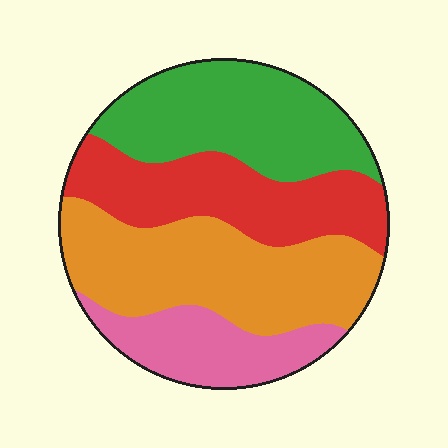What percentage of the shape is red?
Red covers 24% of the shape.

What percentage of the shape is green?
Green takes up about one quarter (1/4) of the shape.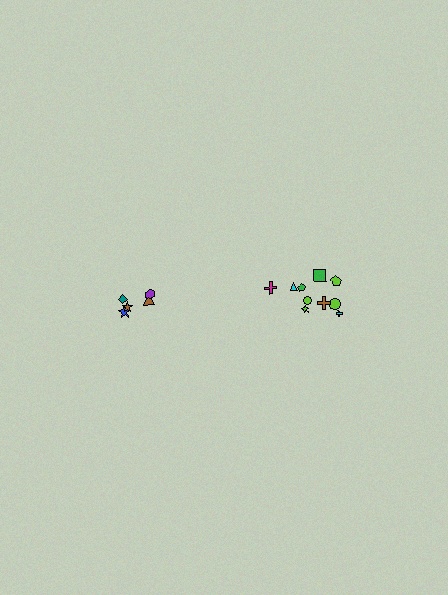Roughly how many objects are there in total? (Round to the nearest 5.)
Roughly 15 objects in total.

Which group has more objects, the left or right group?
The right group.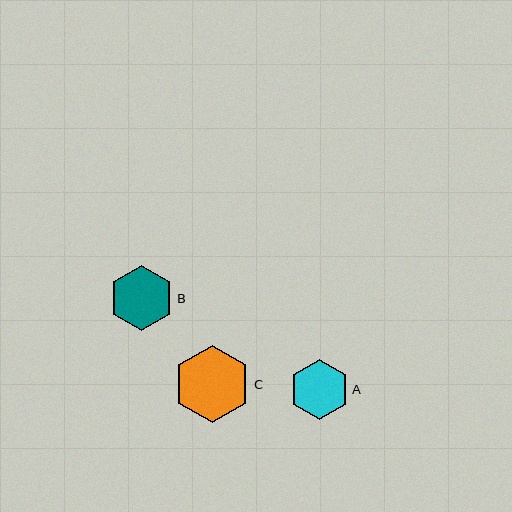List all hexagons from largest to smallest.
From largest to smallest: C, B, A.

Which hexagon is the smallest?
Hexagon A is the smallest with a size of approximately 60 pixels.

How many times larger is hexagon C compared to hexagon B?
Hexagon C is approximately 1.2 times the size of hexagon B.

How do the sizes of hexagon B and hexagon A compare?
Hexagon B and hexagon A are approximately the same size.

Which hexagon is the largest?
Hexagon C is the largest with a size of approximately 77 pixels.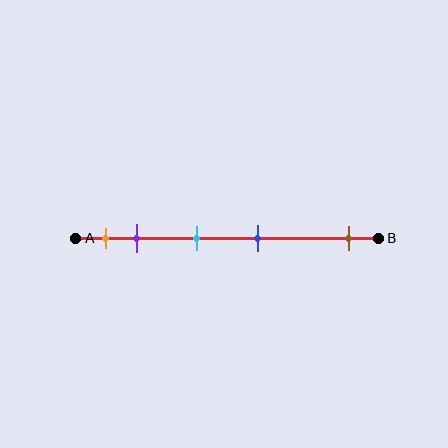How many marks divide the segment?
There are 5 marks dividing the segment.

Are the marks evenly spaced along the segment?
No, the marks are not evenly spaced.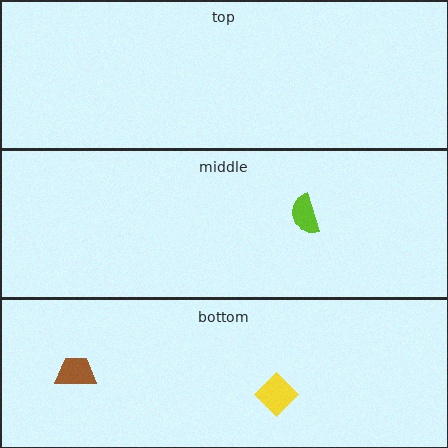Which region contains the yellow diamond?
The bottom region.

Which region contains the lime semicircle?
The middle region.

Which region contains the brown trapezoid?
The bottom region.